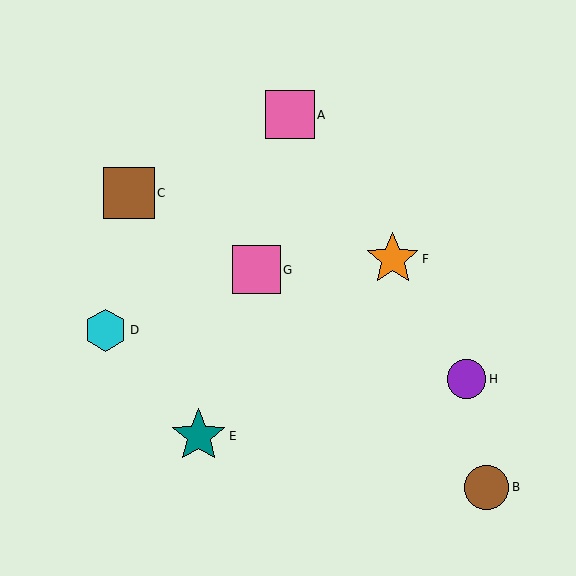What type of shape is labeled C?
Shape C is a brown square.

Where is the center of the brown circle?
The center of the brown circle is at (487, 487).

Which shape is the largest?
The teal star (labeled E) is the largest.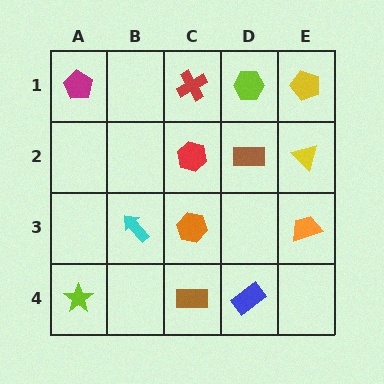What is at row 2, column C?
A red hexagon.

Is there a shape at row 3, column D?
No, that cell is empty.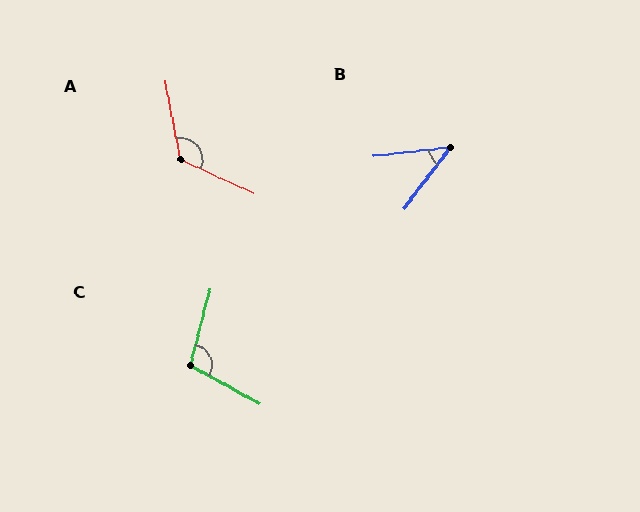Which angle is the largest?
A, at approximately 125 degrees.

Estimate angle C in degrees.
Approximately 104 degrees.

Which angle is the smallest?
B, at approximately 46 degrees.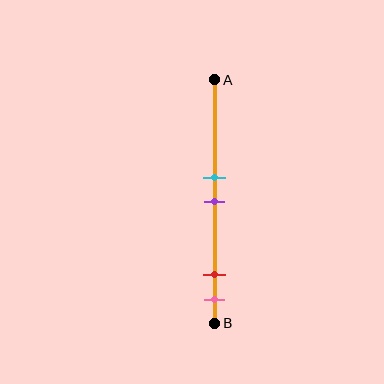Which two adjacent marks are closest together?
The cyan and purple marks are the closest adjacent pair.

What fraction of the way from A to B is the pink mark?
The pink mark is approximately 90% (0.9) of the way from A to B.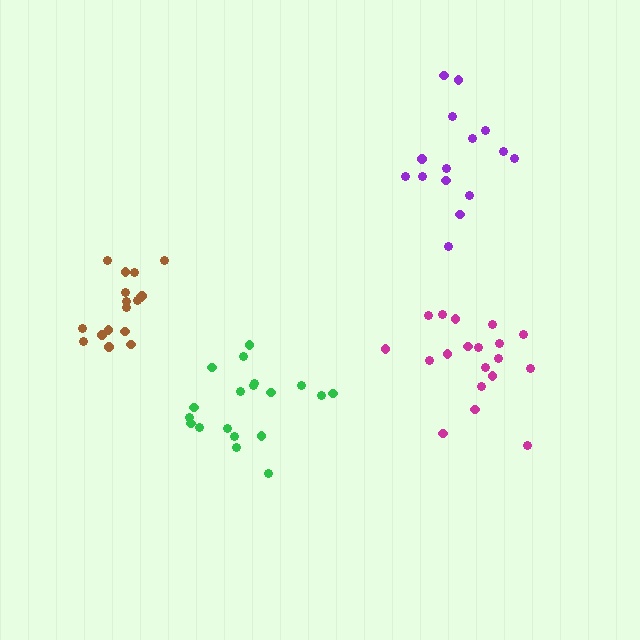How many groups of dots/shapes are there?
There are 4 groups.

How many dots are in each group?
Group 1: 19 dots, Group 2: 19 dots, Group 3: 15 dots, Group 4: 17 dots (70 total).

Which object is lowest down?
The green cluster is bottommost.